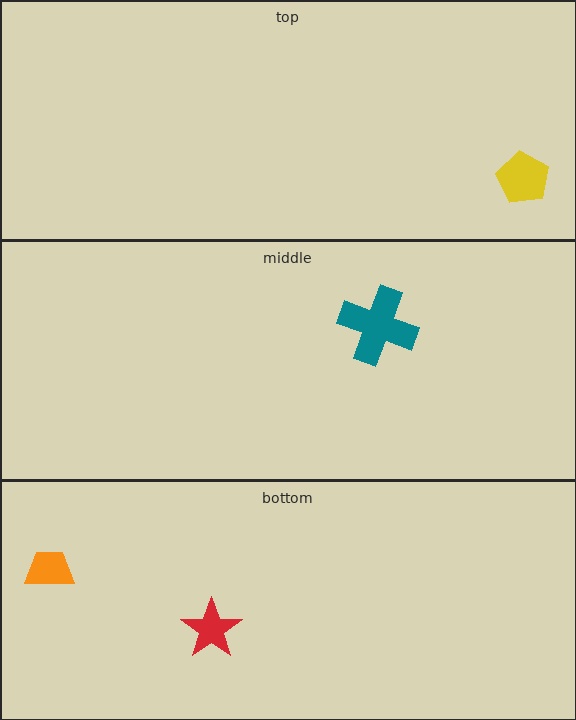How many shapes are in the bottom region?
2.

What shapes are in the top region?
The yellow pentagon.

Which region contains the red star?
The bottom region.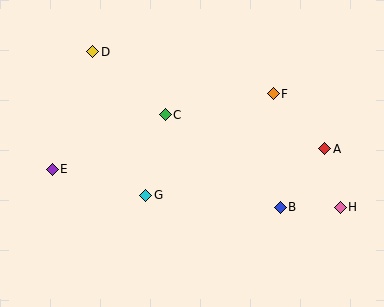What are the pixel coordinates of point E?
Point E is at (52, 169).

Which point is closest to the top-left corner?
Point D is closest to the top-left corner.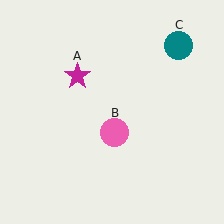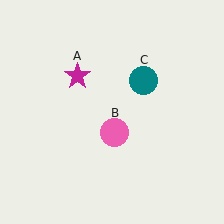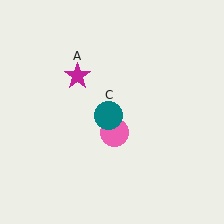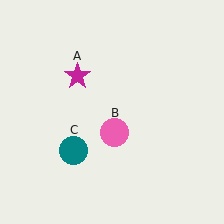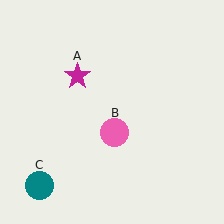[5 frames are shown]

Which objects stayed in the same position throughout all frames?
Magenta star (object A) and pink circle (object B) remained stationary.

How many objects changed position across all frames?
1 object changed position: teal circle (object C).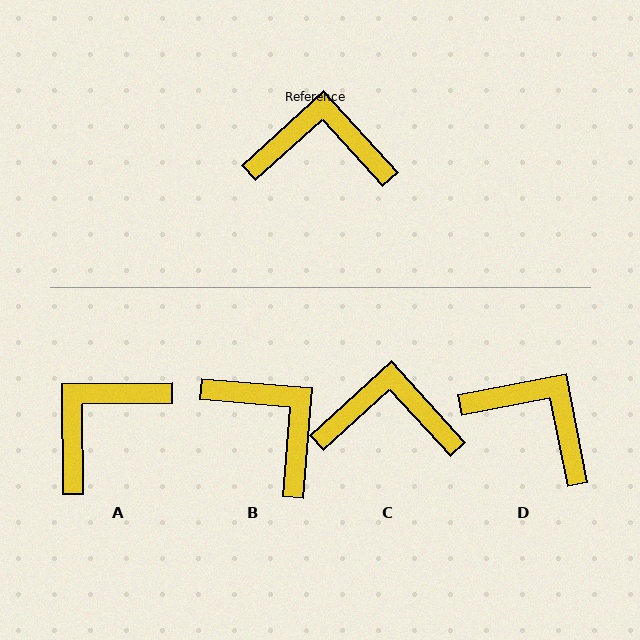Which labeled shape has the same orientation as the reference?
C.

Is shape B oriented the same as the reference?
No, it is off by about 47 degrees.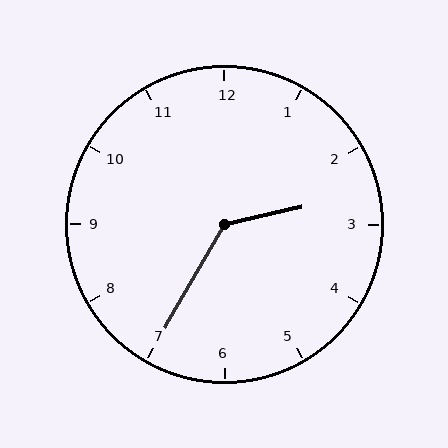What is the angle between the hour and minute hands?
Approximately 132 degrees.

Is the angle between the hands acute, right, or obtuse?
It is obtuse.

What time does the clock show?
2:35.